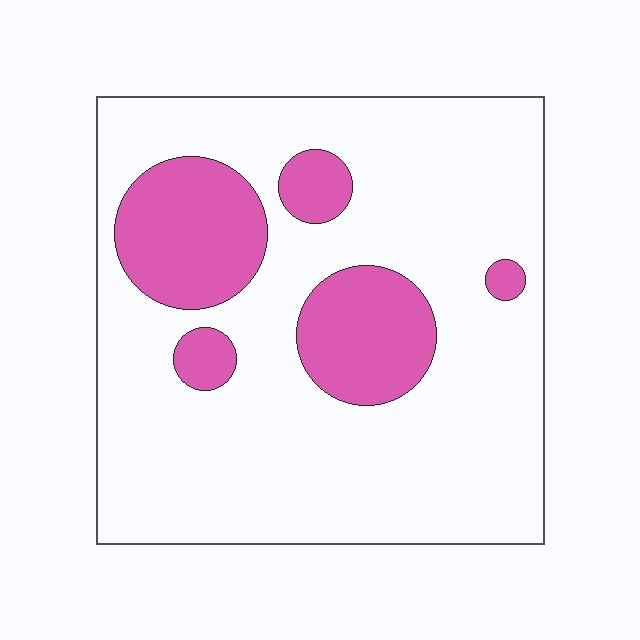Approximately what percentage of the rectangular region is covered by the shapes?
Approximately 20%.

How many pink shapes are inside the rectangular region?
5.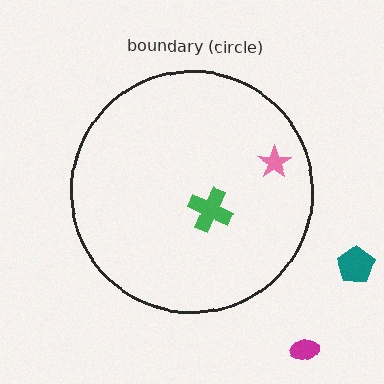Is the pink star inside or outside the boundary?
Inside.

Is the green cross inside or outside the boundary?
Inside.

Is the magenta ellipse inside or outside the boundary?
Outside.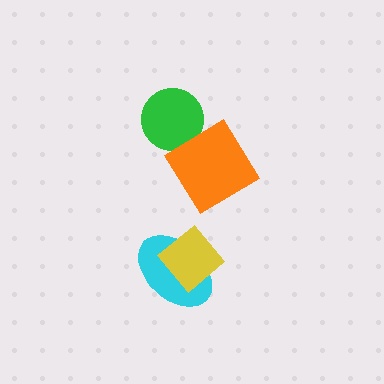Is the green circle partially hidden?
Yes, it is partially covered by another shape.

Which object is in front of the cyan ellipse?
The yellow diamond is in front of the cyan ellipse.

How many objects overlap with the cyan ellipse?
1 object overlaps with the cyan ellipse.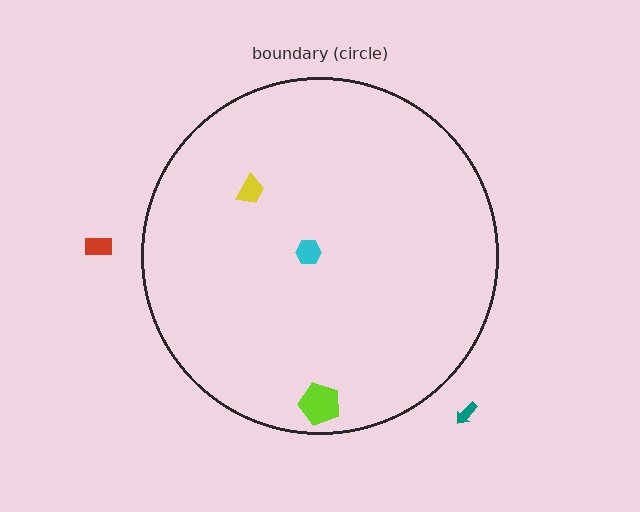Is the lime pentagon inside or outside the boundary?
Inside.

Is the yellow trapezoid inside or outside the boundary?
Inside.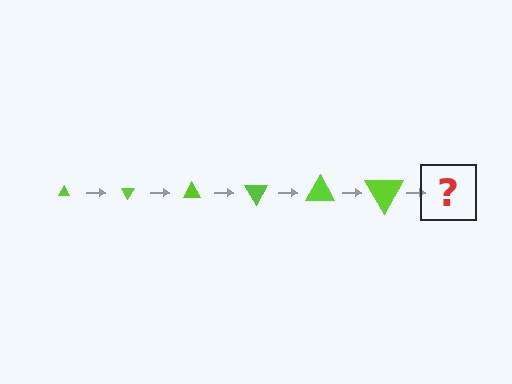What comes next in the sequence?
The next element should be a triangle, larger than the previous one and rotated 360 degrees from the start.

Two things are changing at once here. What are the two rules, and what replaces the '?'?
The two rules are that the triangle grows larger each step and it rotates 60 degrees each step. The '?' should be a triangle, larger than the previous one and rotated 360 degrees from the start.